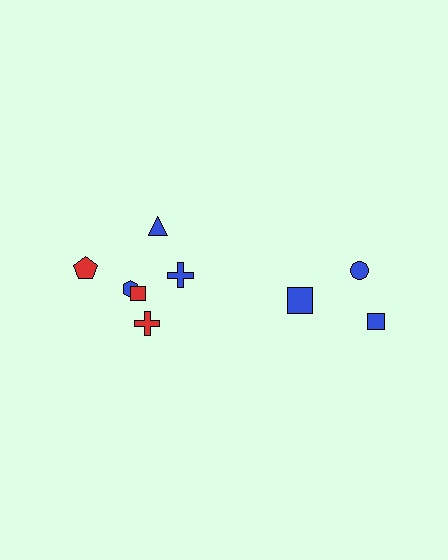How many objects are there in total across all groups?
There are 9 objects.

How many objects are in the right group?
There are 3 objects.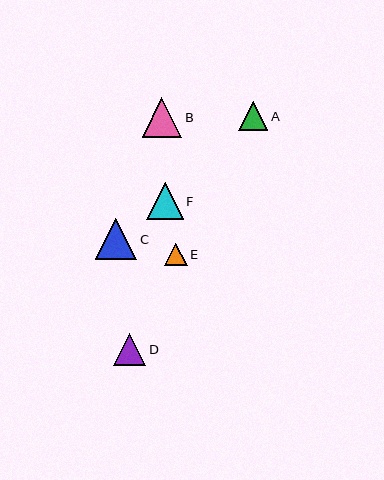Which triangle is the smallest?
Triangle E is the smallest with a size of approximately 22 pixels.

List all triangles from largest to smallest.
From largest to smallest: C, B, F, D, A, E.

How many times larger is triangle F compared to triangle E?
Triangle F is approximately 1.6 times the size of triangle E.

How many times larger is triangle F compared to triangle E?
Triangle F is approximately 1.6 times the size of triangle E.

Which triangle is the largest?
Triangle C is the largest with a size of approximately 42 pixels.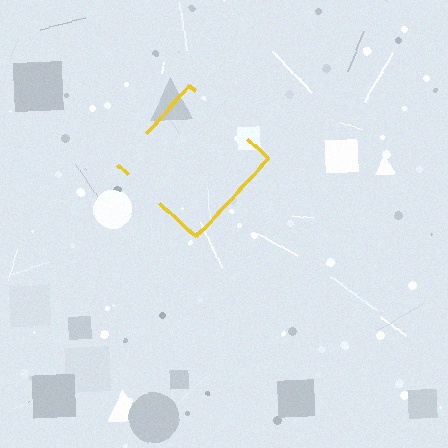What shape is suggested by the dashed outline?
The dashed outline suggests a diamond.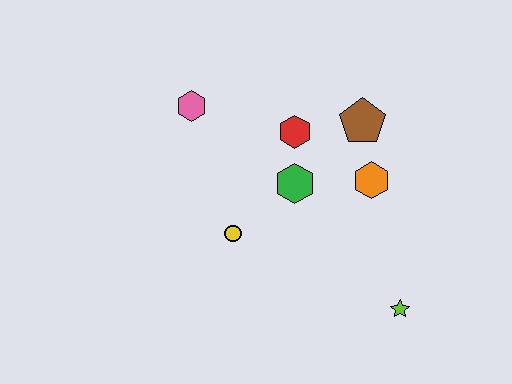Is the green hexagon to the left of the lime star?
Yes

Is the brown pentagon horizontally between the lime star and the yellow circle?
Yes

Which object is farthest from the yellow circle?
The lime star is farthest from the yellow circle.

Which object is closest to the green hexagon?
The red hexagon is closest to the green hexagon.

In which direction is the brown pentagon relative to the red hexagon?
The brown pentagon is to the right of the red hexagon.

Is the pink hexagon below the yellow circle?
No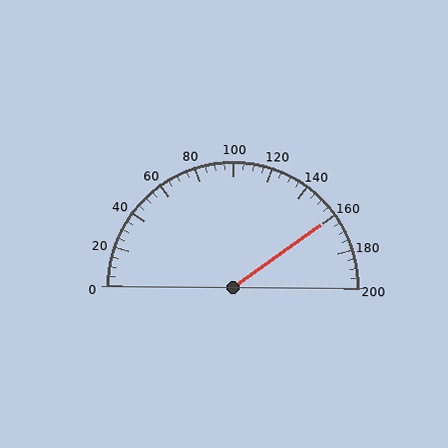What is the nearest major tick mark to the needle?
The nearest major tick mark is 160.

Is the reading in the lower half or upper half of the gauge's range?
The reading is in the upper half of the range (0 to 200).